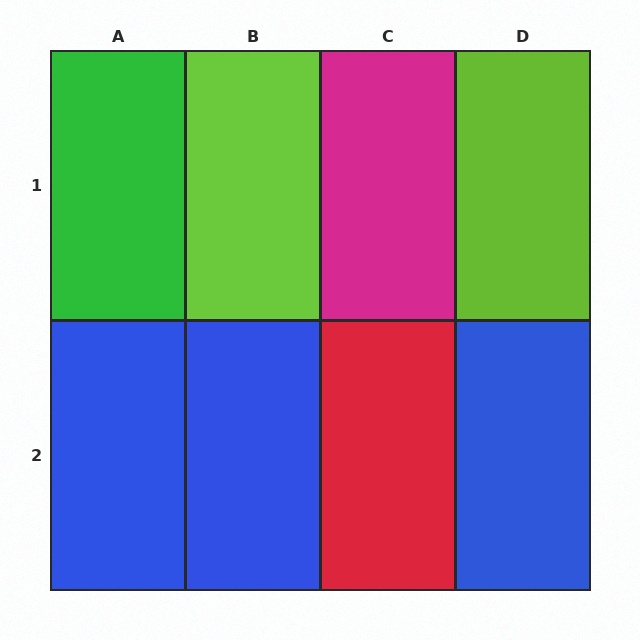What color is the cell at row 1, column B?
Lime.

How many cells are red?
1 cell is red.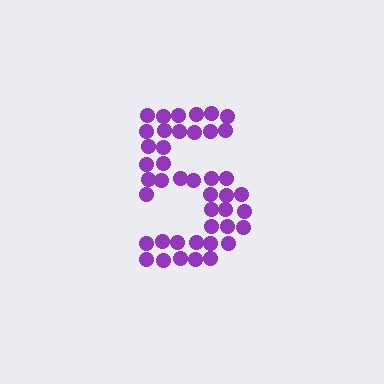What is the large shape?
The large shape is the digit 5.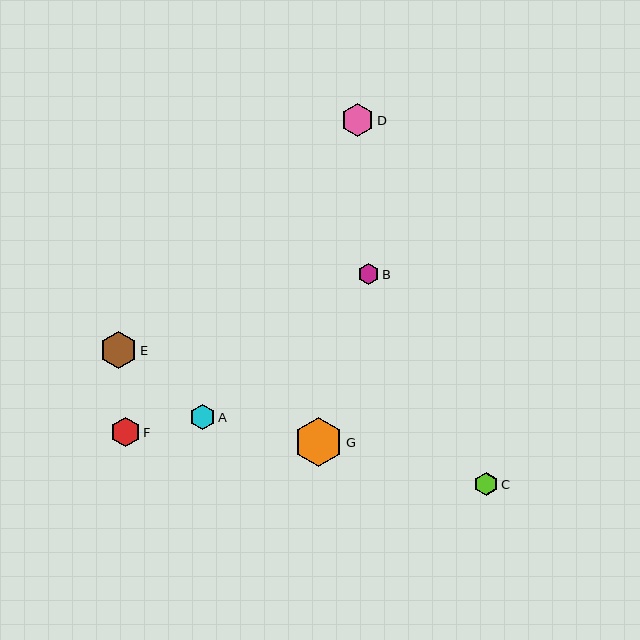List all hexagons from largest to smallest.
From largest to smallest: G, E, D, F, A, C, B.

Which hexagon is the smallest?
Hexagon B is the smallest with a size of approximately 22 pixels.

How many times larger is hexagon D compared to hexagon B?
Hexagon D is approximately 1.5 times the size of hexagon B.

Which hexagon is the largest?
Hexagon G is the largest with a size of approximately 49 pixels.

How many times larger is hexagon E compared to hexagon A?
Hexagon E is approximately 1.4 times the size of hexagon A.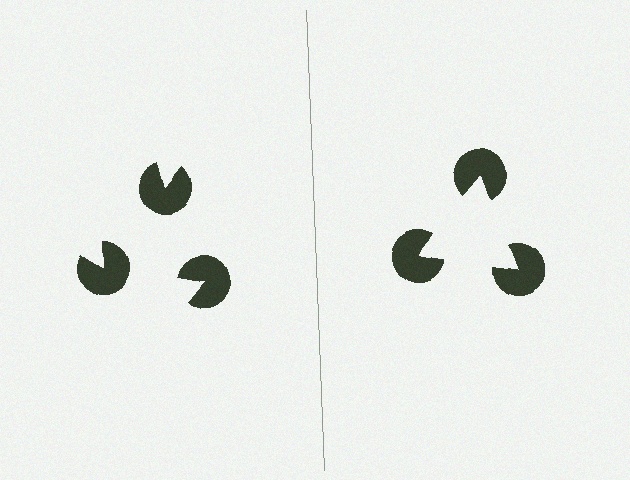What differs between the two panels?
The pac-man discs are positioned identically on both sides; only the wedge orientations differ. On the right they align to a triangle; on the left they are misaligned.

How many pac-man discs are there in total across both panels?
6 — 3 on each side.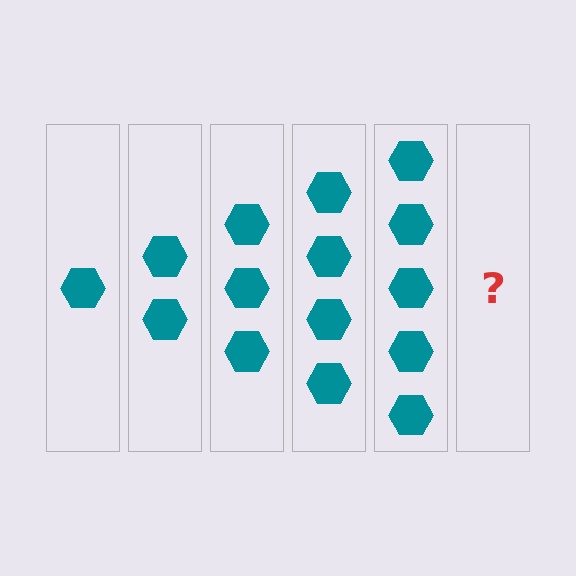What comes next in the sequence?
The next element should be 6 hexagons.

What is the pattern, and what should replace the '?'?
The pattern is that each step adds one more hexagon. The '?' should be 6 hexagons.